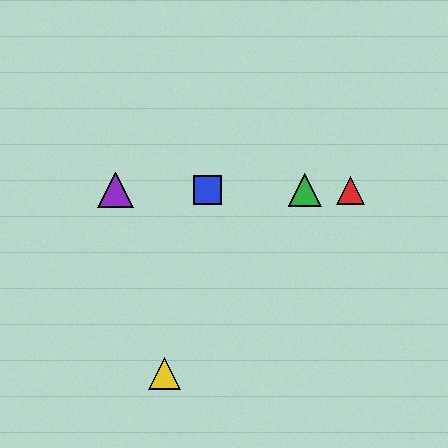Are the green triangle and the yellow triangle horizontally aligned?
No, the green triangle is at y≈190 and the yellow triangle is at y≈373.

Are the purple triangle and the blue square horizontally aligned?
Yes, both are at y≈190.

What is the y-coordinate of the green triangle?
The green triangle is at y≈190.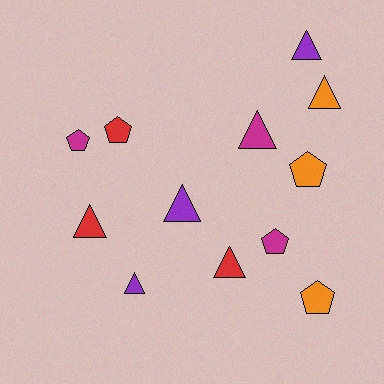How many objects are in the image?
There are 12 objects.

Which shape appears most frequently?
Triangle, with 7 objects.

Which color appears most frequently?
Red, with 3 objects.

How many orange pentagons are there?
There are 2 orange pentagons.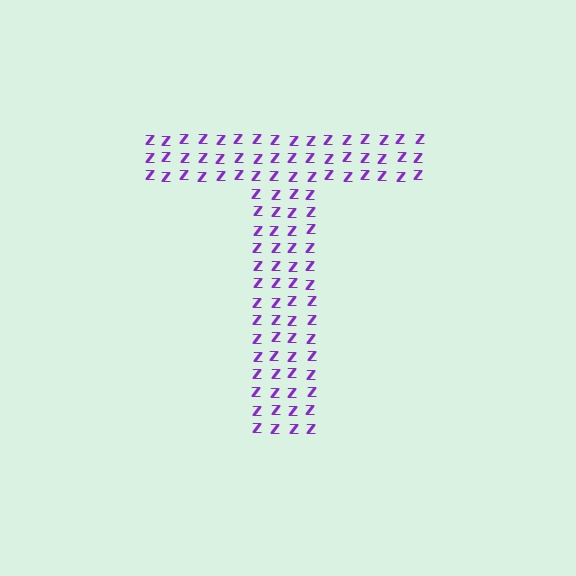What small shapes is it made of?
It is made of small letter Z's.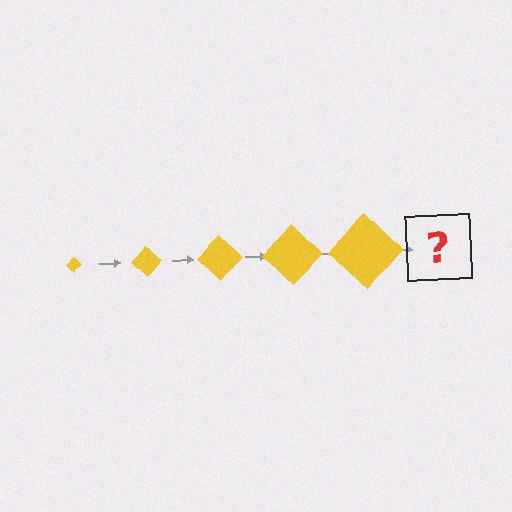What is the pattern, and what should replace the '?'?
The pattern is that the diamond gets progressively larger each step. The '?' should be a yellow diamond, larger than the previous one.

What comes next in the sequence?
The next element should be a yellow diamond, larger than the previous one.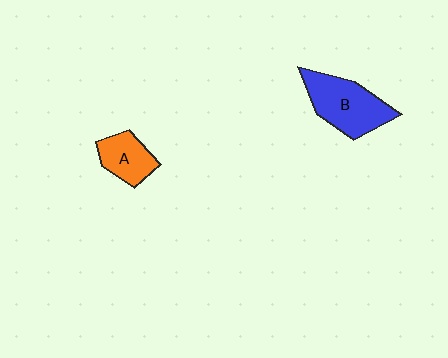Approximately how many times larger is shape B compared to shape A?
Approximately 1.7 times.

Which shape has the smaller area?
Shape A (orange).